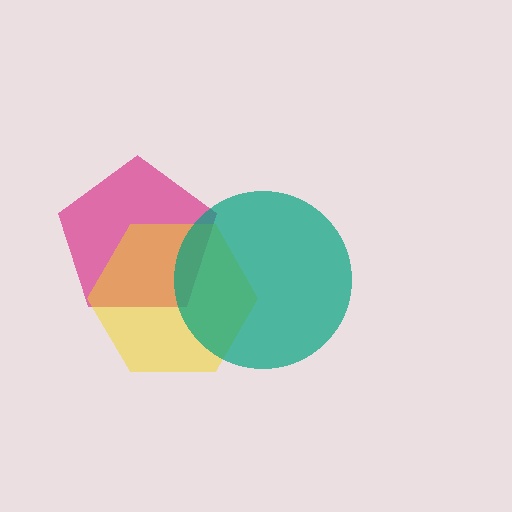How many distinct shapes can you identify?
There are 3 distinct shapes: a magenta pentagon, a yellow hexagon, a teal circle.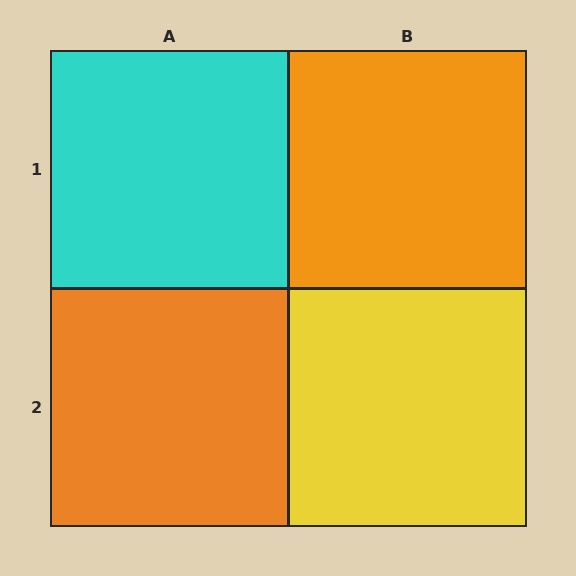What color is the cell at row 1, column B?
Orange.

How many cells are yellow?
1 cell is yellow.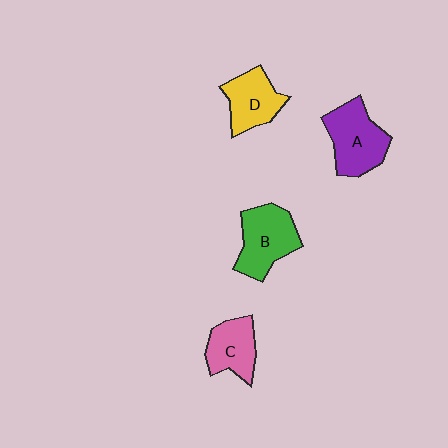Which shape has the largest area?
Shape A (purple).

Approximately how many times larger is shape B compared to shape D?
Approximately 1.2 times.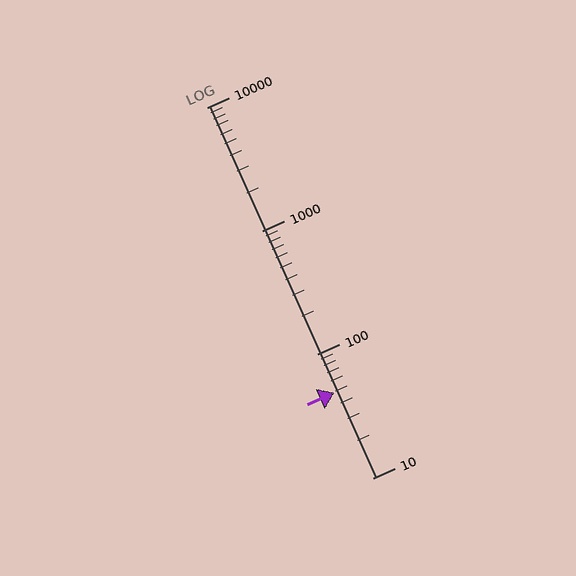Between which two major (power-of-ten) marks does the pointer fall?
The pointer is between 10 and 100.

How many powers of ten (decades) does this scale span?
The scale spans 3 decades, from 10 to 10000.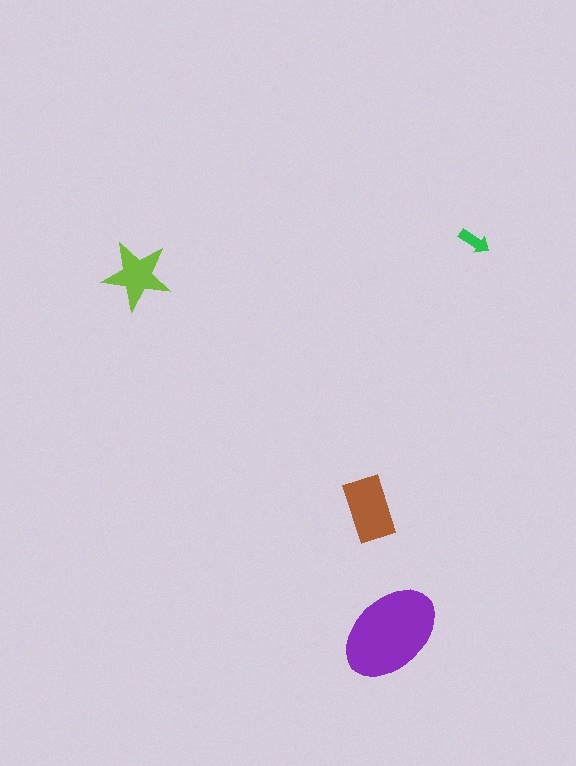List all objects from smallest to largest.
The green arrow, the lime star, the brown rectangle, the purple ellipse.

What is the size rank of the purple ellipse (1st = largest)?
1st.